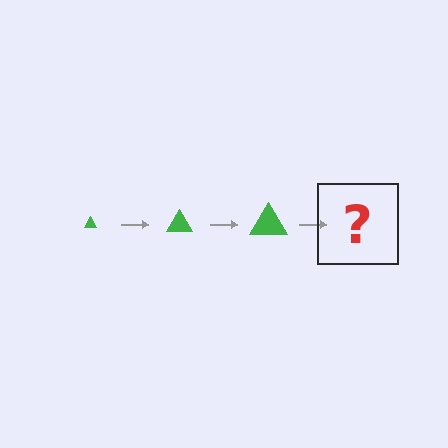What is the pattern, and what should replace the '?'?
The pattern is that the triangle gets progressively larger each step. The '?' should be a green triangle, larger than the previous one.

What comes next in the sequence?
The next element should be a green triangle, larger than the previous one.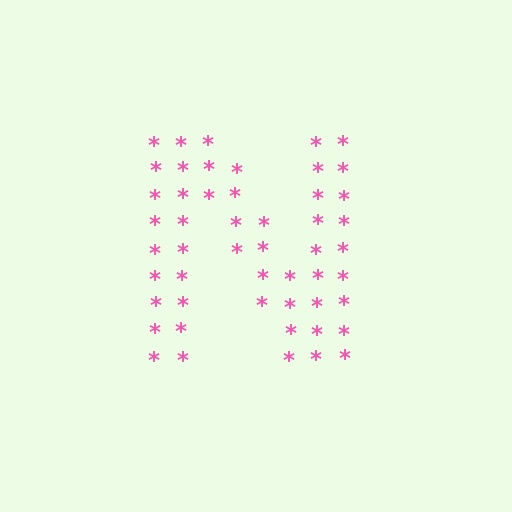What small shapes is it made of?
It is made of small asterisks.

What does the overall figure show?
The overall figure shows the letter N.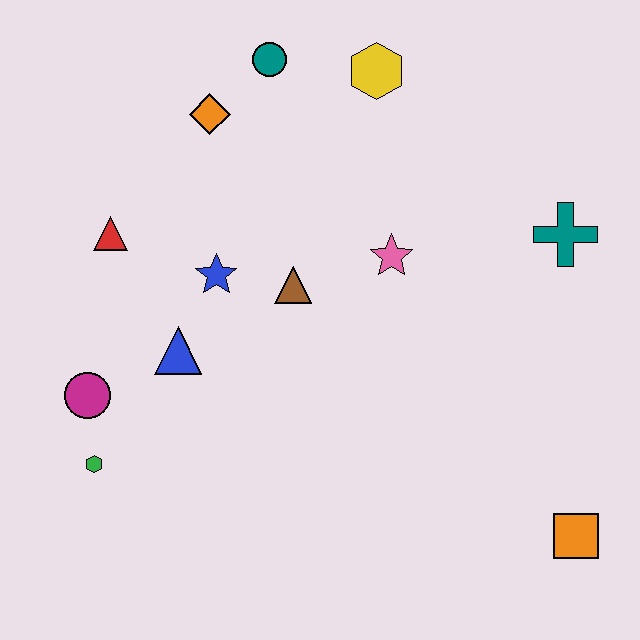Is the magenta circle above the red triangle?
No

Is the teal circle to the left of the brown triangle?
Yes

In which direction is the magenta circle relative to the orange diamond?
The magenta circle is below the orange diamond.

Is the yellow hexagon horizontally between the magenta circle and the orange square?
Yes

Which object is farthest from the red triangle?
The orange square is farthest from the red triangle.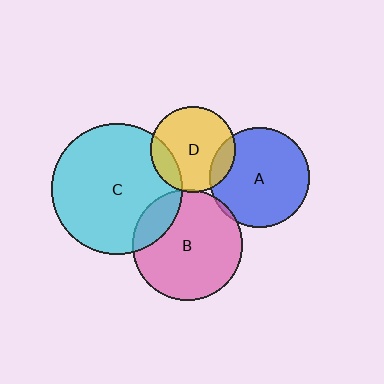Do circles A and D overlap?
Yes.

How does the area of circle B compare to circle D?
Approximately 1.7 times.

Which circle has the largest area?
Circle C (cyan).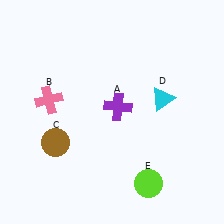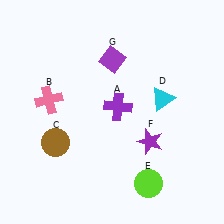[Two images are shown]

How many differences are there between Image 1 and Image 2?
There are 2 differences between the two images.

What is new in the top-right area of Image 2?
A purple diamond (G) was added in the top-right area of Image 2.